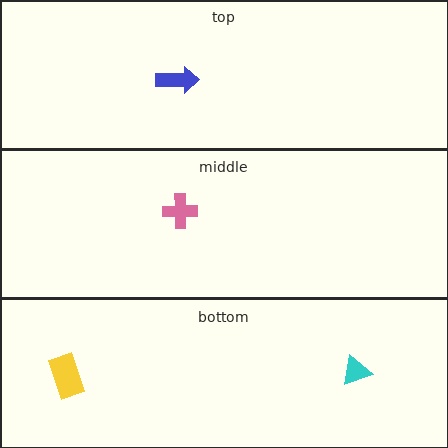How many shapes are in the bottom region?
2.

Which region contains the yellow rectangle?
The bottom region.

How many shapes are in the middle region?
1.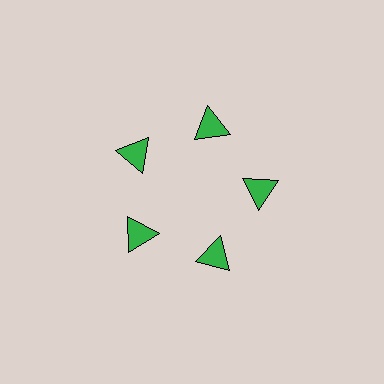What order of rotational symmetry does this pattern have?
This pattern has 5-fold rotational symmetry.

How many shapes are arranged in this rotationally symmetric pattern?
There are 5 shapes, arranged in 5 groups of 1.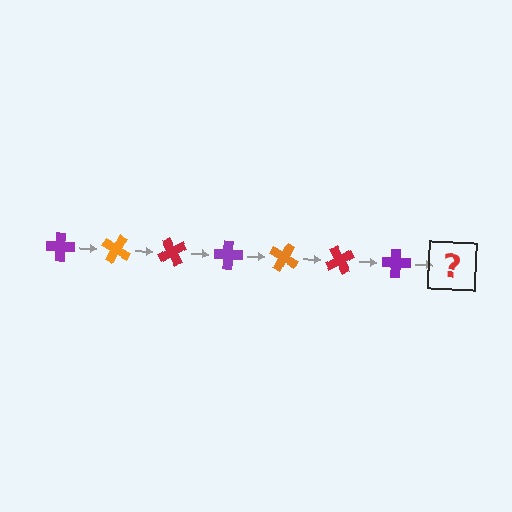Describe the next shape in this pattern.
It should be an orange cross, rotated 210 degrees from the start.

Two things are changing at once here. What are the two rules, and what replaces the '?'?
The two rules are that it rotates 30 degrees each step and the color cycles through purple, orange, and red. The '?' should be an orange cross, rotated 210 degrees from the start.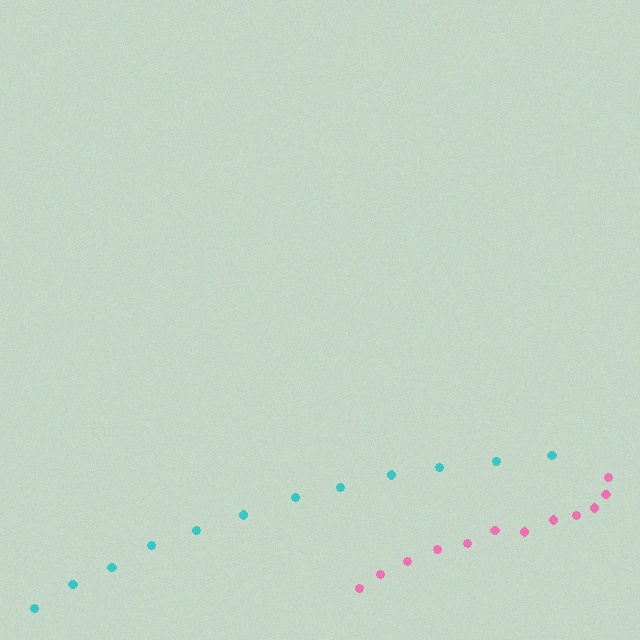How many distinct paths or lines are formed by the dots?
There are 2 distinct paths.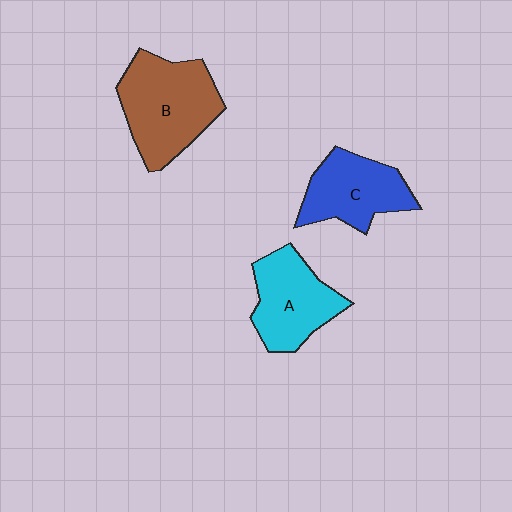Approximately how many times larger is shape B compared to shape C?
Approximately 1.3 times.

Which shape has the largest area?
Shape B (brown).